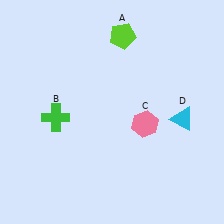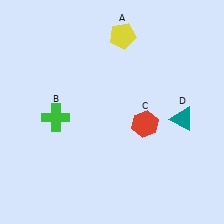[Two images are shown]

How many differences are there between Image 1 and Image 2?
There are 3 differences between the two images.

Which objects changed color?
A changed from lime to yellow. C changed from pink to red. D changed from cyan to teal.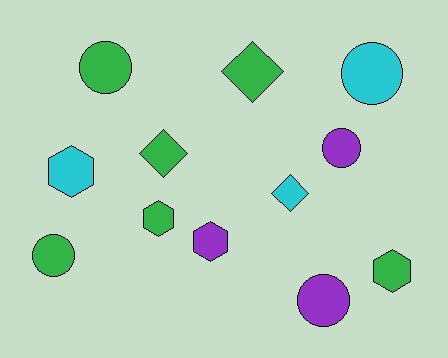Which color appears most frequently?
Green, with 6 objects.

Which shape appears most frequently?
Circle, with 5 objects.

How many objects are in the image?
There are 12 objects.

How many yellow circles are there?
There are no yellow circles.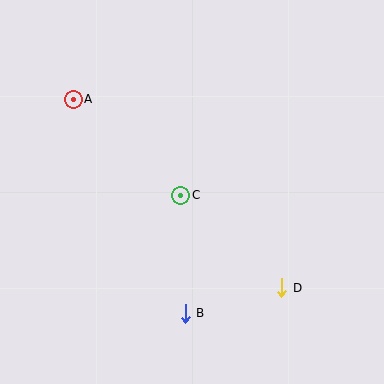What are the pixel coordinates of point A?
Point A is at (73, 99).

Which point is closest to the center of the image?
Point C at (181, 195) is closest to the center.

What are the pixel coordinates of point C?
Point C is at (181, 195).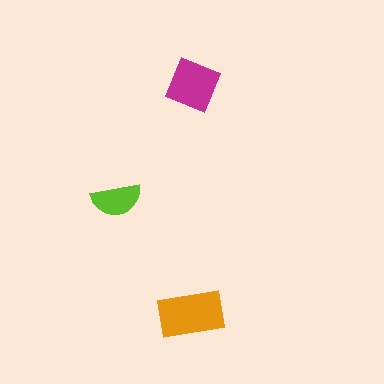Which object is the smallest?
The lime semicircle.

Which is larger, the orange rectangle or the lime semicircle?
The orange rectangle.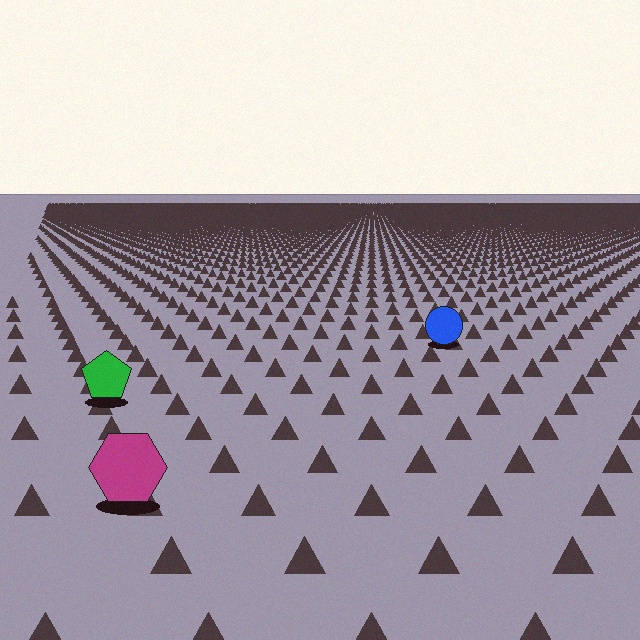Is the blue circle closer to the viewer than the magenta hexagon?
No. The magenta hexagon is closer — you can tell from the texture gradient: the ground texture is coarser near it.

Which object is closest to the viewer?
The magenta hexagon is closest. The texture marks near it are larger and more spread out.